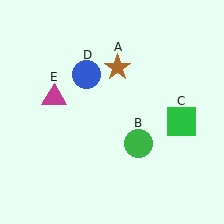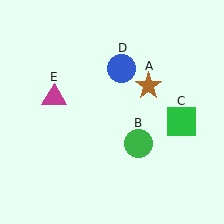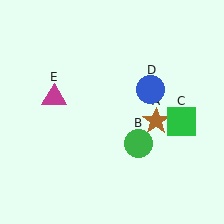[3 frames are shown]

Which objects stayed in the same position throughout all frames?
Green circle (object B) and green square (object C) and magenta triangle (object E) remained stationary.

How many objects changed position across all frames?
2 objects changed position: brown star (object A), blue circle (object D).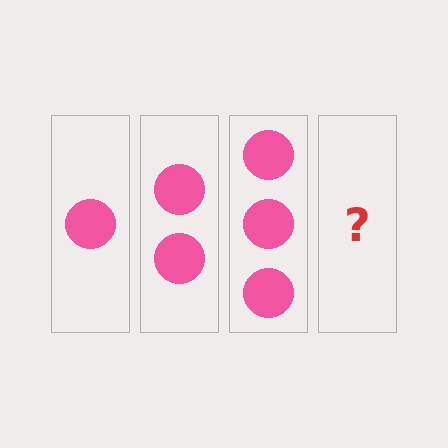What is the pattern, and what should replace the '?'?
The pattern is that each step adds one more circle. The '?' should be 4 circles.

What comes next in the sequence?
The next element should be 4 circles.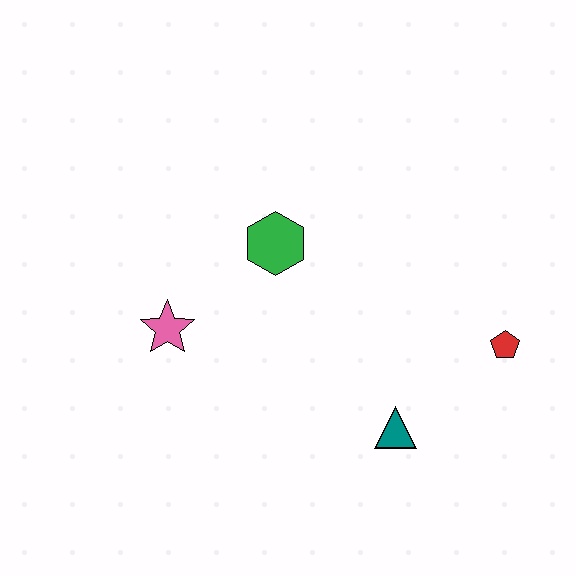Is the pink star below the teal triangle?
No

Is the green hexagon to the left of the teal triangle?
Yes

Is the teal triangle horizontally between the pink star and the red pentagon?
Yes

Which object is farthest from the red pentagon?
The pink star is farthest from the red pentagon.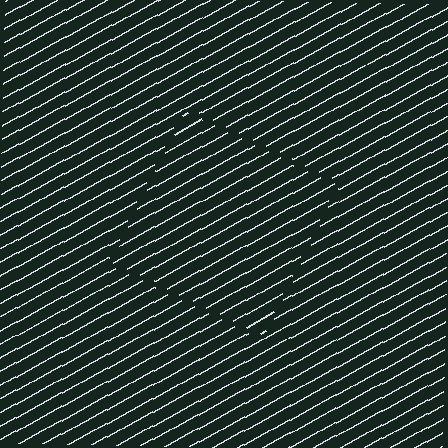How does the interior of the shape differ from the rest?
The interior of the shape contains the same grating, shifted by half a period — the contour is defined by the phase discontinuity where line-ends from the inner and outer gratings abut.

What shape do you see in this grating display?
An illusory square. The interior of the shape contains the same grating, shifted by half a period — the contour is defined by the phase discontinuity where line-ends from the inner and outer gratings abut.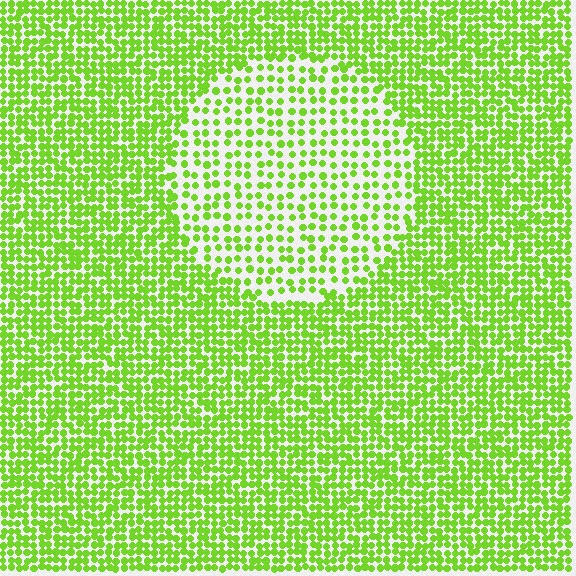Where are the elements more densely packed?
The elements are more densely packed outside the circle boundary.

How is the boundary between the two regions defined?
The boundary is defined by a change in element density (approximately 2.0x ratio). All elements are the same color, size, and shape.